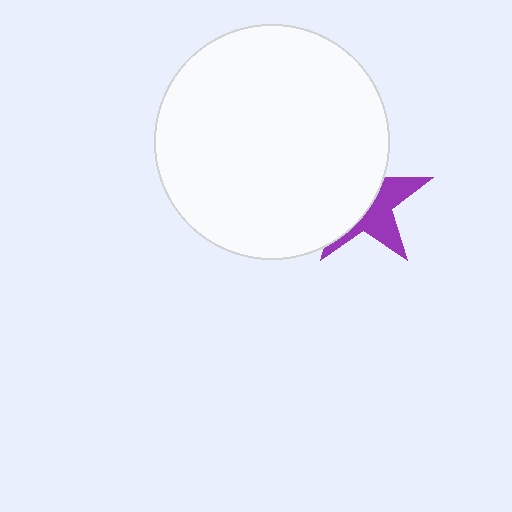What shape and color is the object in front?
The object in front is a white circle.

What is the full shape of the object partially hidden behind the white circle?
The partially hidden object is a purple star.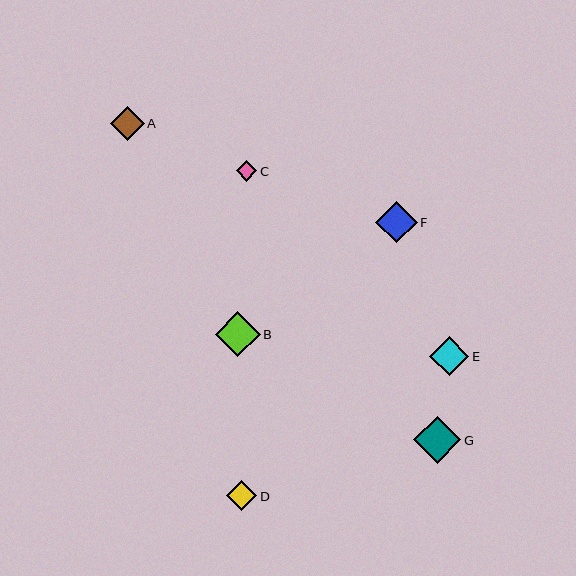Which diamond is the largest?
Diamond G is the largest with a size of approximately 48 pixels.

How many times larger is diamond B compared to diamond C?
Diamond B is approximately 2.2 times the size of diamond C.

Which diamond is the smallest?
Diamond C is the smallest with a size of approximately 20 pixels.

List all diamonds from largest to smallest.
From largest to smallest: G, B, F, E, A, D, C.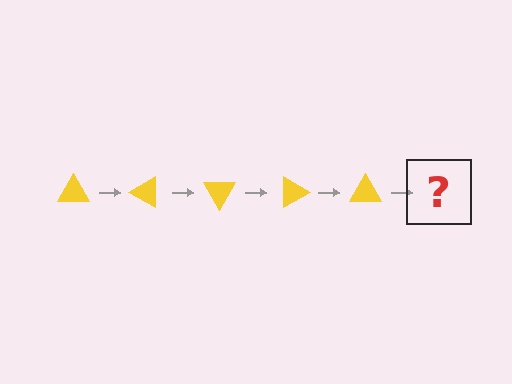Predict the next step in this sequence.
The next step is a yellow triangle rotated 150 degrees.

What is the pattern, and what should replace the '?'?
The pattern is that the triangle rotates 30 degrees each step. The '?' should be a yellow triangle rotated 150 degrees.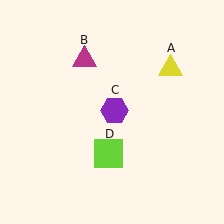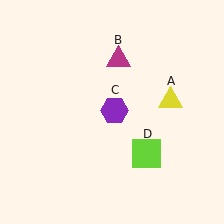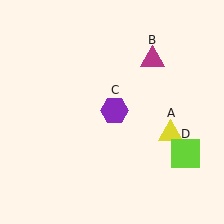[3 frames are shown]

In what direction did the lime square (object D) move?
The lime square (object D) moved right.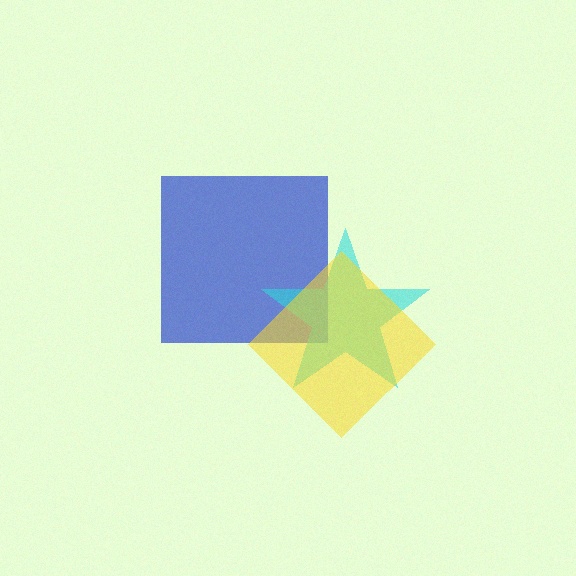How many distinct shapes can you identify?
There are 3 distinct shapes: a blue square, a cyan star, a yellow diamond.